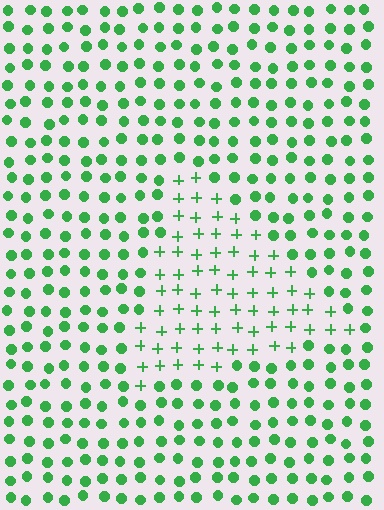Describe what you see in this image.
The image is filled with small green elements arranged in a uniform grid. A triangle-shaped region contains plus signs, while the surrounding area contains circles. The boundary is defined purely by the change in element shape.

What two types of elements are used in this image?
The image uses plus signs inside the triangle region and circles outside it.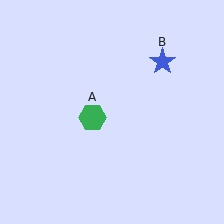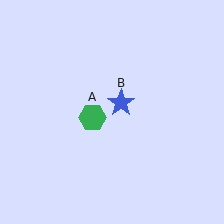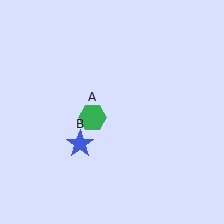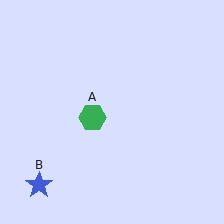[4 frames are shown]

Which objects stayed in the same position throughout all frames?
Green hexagon (object A) remained stationary.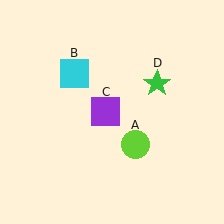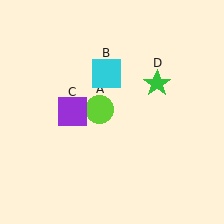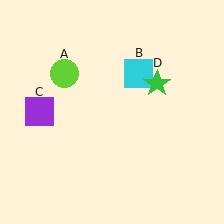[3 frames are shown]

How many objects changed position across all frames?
3 objects changed position: lime circle (object A), cyan square (object B), purple square (object C).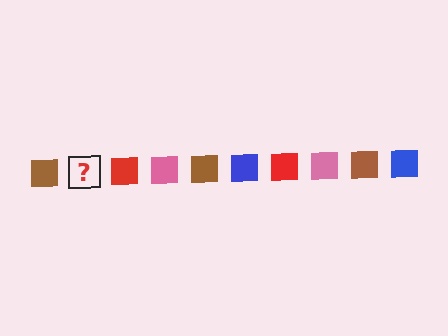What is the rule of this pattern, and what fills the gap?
The rule is that the pattern cycles through brown, blue, red, pink squares. The gap should be filled with a blue square.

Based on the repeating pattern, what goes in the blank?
The blank should be a blue square.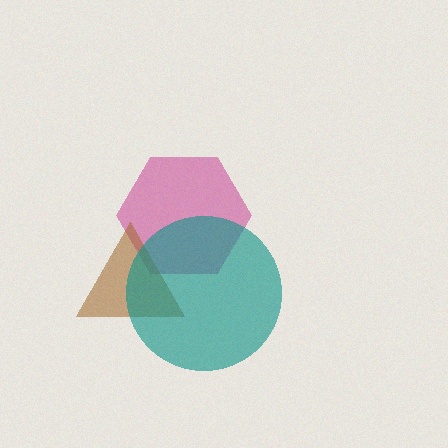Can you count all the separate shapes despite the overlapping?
Yes, there are 3 separate shapes.